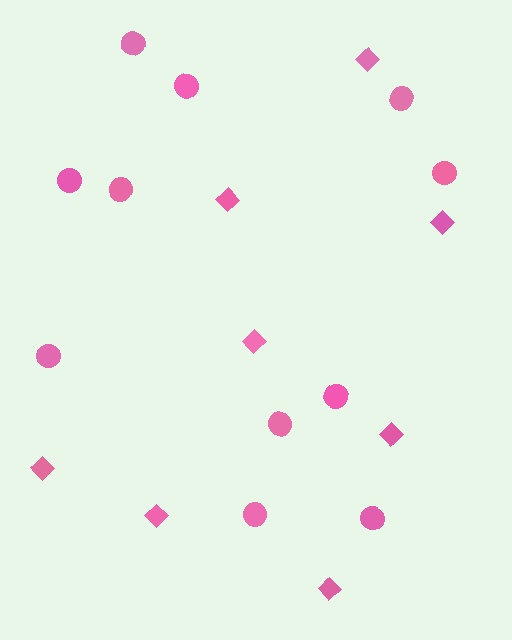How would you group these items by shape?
There are 2 groups: one group of circles (11) and one group of diamonds (8).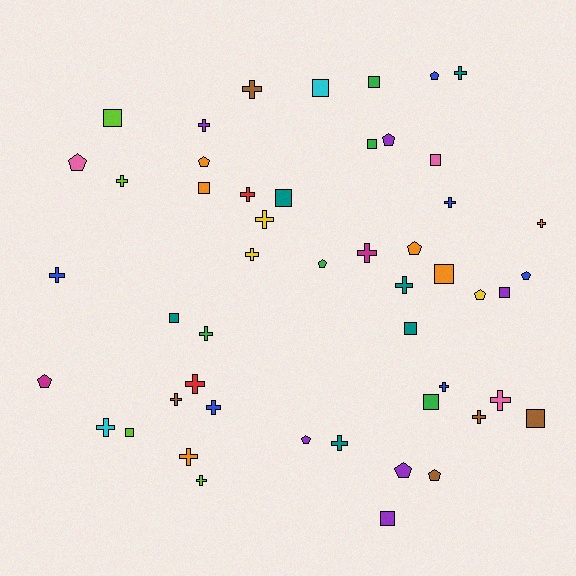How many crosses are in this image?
There are 23 crosses.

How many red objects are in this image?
There are 2 red objects.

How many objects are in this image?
There are 50 objects.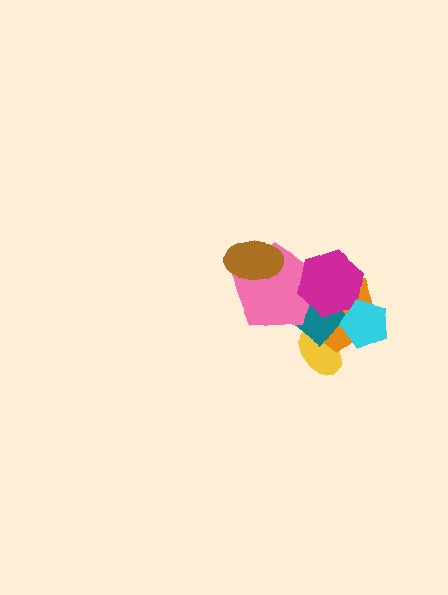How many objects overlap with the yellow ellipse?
2 objects overlap with the yellow ellipse.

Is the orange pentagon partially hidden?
Yes, it is partially covered by another shape.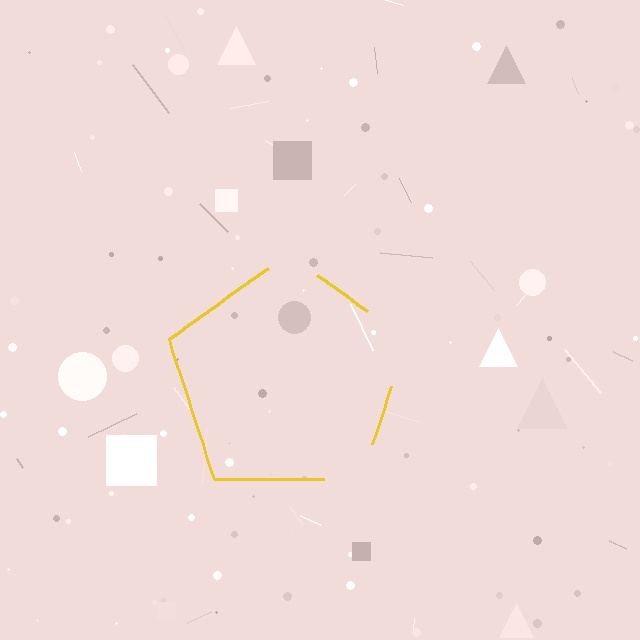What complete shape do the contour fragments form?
The contour fragments form a pentagon.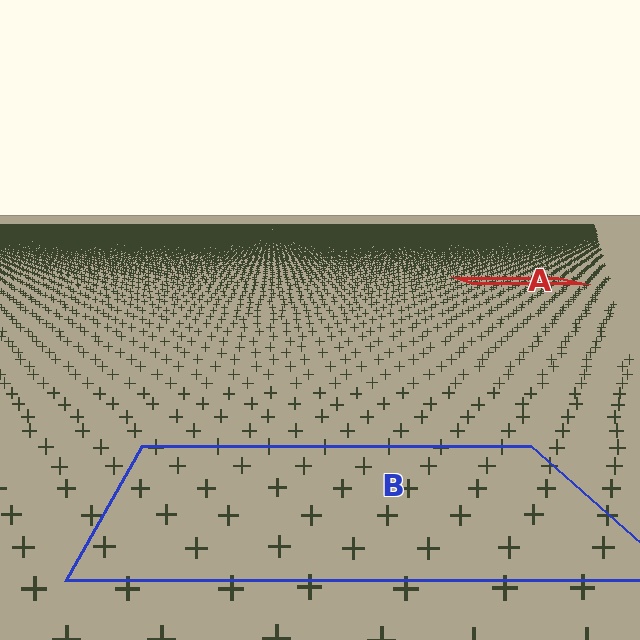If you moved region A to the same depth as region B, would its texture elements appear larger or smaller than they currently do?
They would appear larger. At a closer depth, the same texture elements are projected at a bigger on-screen size.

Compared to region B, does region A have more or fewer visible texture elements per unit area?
Region A has more texture elements per unit area — they are packed more densely because it is farther away.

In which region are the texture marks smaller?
The texture marks are smaller in region A, because it is farther away.